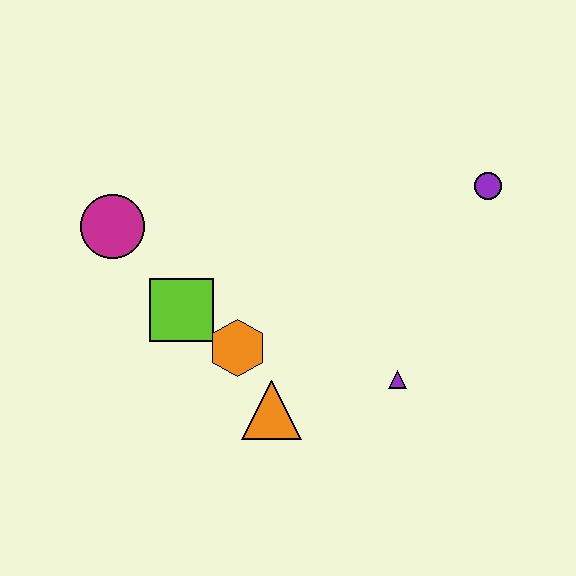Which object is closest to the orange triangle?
The orange hexagon is closest to the orange triangle.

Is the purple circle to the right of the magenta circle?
Yes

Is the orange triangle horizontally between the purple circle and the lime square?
Yes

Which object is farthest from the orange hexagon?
The purple circle is farthest from the orange hexagon.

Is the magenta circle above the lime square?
Yes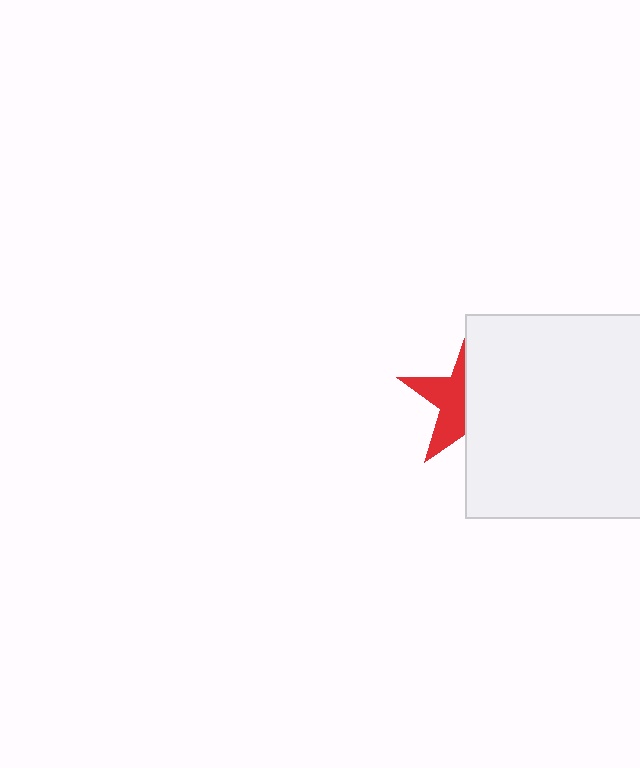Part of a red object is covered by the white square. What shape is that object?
It is a star.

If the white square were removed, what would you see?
You would see the complete red star.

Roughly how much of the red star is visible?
A small part of it is visible (roughly 45%).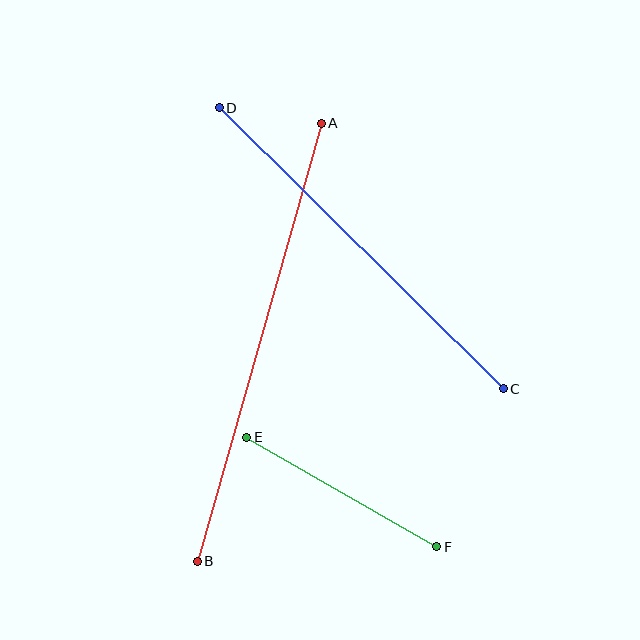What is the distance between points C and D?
The distance is approximately 400 pixels.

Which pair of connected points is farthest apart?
Points A and B are farthest apart.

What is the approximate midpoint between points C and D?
The midpoint is at approximately (361, 248) pixels.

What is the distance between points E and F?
The distance is approximately 219 pixels.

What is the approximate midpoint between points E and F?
The midpoint is at approximately (342, 492) pixels.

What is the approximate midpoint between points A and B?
The midpoint is at approximately (259, 342) pixels.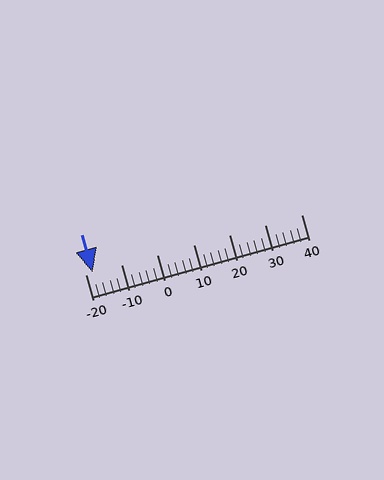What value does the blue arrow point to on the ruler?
The blue arrow points to approximately -18.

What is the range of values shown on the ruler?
The ruler shows values from -20 to 40.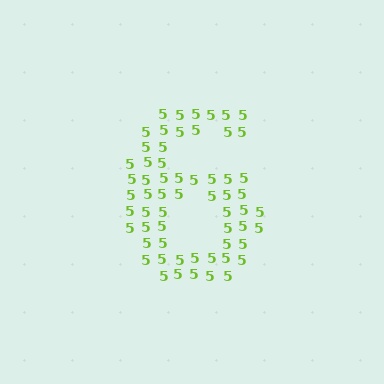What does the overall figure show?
The overall figure shows the digit 6.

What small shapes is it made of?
It is made of small digit 5's.